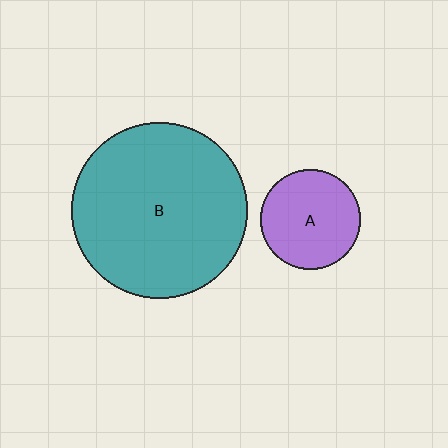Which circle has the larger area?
Circle B (teal).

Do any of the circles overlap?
No, none of the circles overlap.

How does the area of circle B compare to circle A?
Approximately 3.1 times.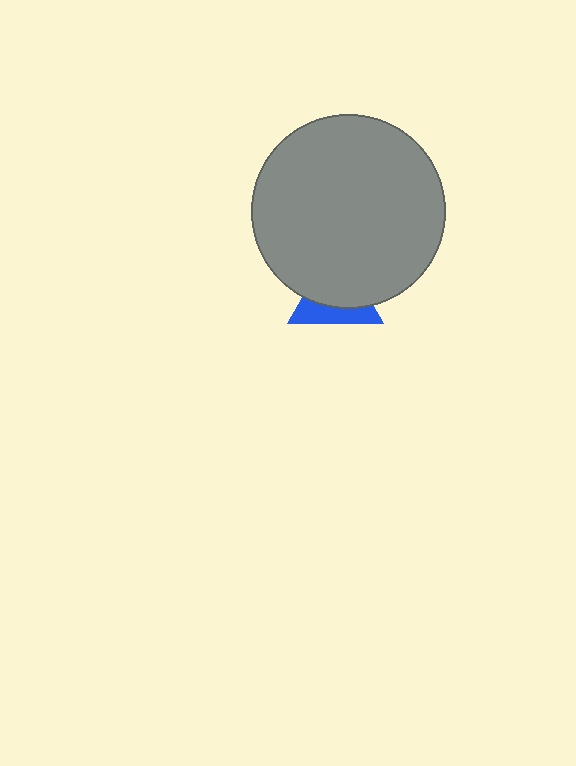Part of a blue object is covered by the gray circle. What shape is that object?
It is a triangle.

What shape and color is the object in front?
The object in front is a gray circle.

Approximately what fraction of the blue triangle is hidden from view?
Roughly 62% of the blue triangle is hidden behind the gray circle.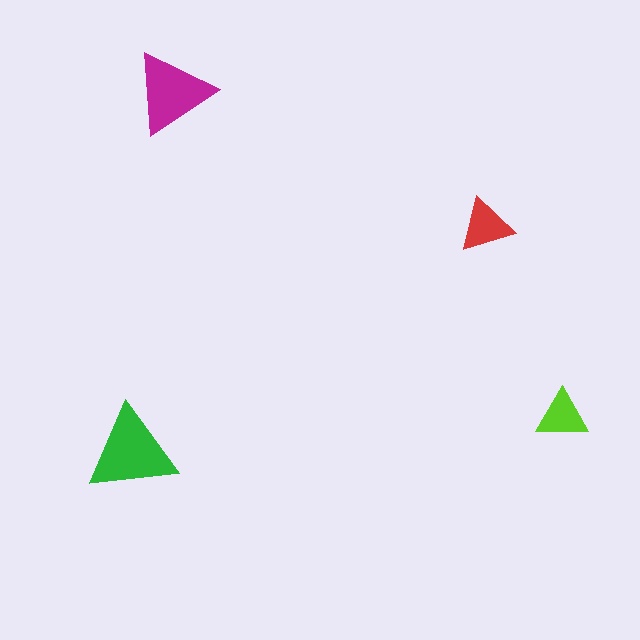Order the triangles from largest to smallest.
the green one, the magenta one, the red one, the lime one.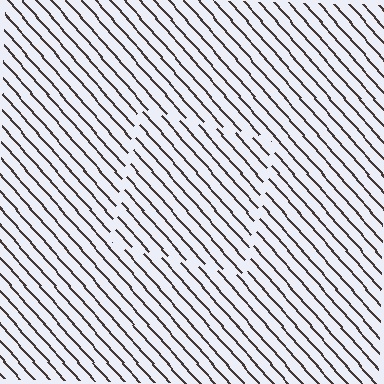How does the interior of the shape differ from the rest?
The interior of the shape contains the same grating, shifted by half a period — the contour is defined by the phase discontinuity where line-ends from the inner and outer gratings abut.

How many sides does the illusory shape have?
4 sides — the line-ends trace a square.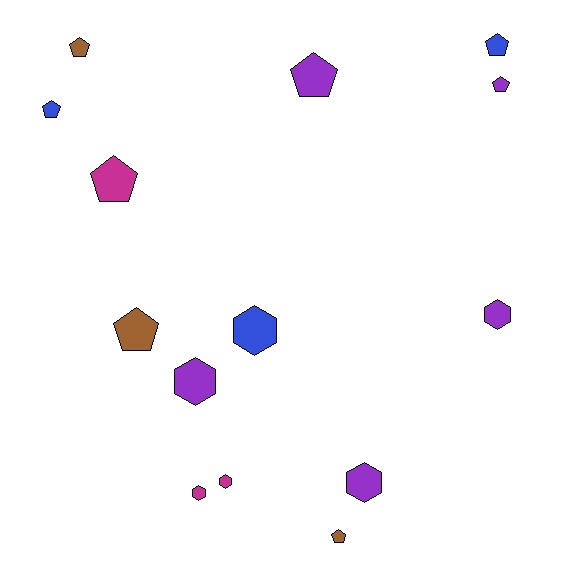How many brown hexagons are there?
There are no brown hexagons.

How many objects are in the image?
There are 14 objects.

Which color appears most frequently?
Purple, with 5 objects.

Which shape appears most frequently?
Pentagon, with 8 objects.